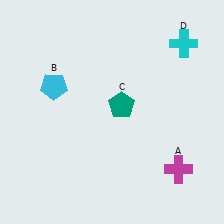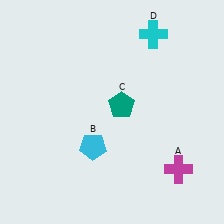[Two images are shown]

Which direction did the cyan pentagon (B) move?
The cyan pentagon (B) moved down.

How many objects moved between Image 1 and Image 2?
2 objects moved between the two images.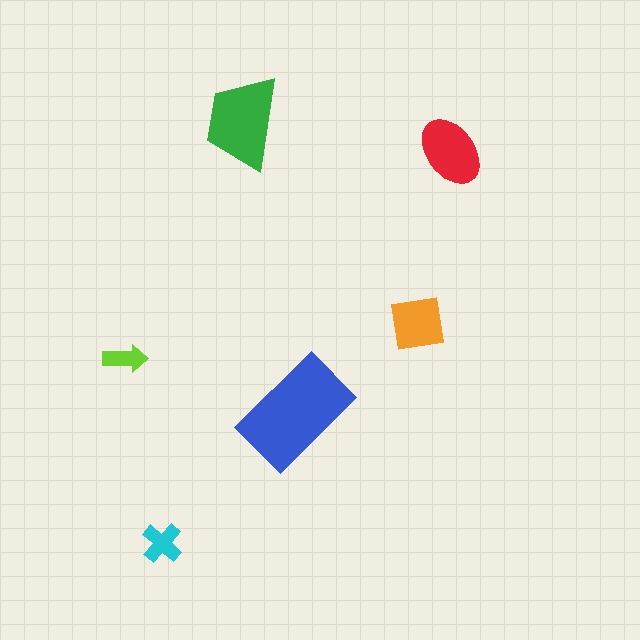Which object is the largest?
The blue rectangle.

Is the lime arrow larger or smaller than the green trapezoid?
Smaller.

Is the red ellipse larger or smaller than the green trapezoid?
Smaller.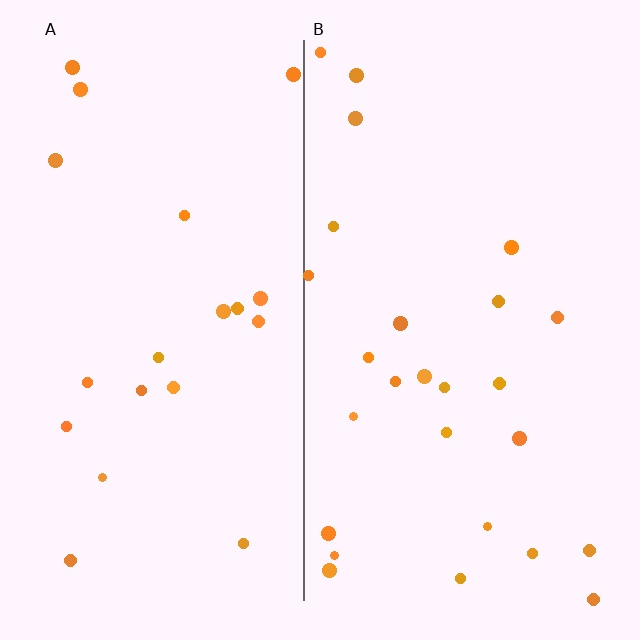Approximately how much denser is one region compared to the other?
Approximately 1.3× — region B over region A.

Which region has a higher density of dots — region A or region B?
B (the right).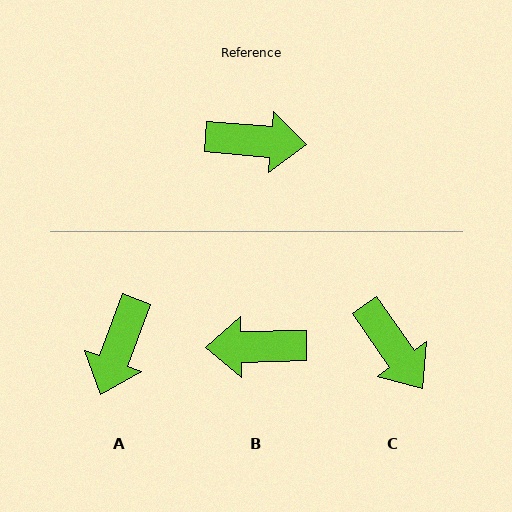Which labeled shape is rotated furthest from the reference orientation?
B, about 174 degrees away.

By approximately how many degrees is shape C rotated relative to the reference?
Approximately 50 degrees clockwise.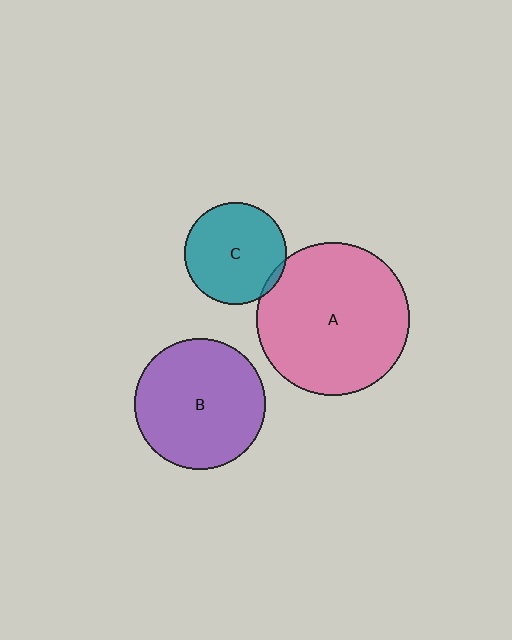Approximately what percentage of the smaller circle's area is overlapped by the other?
Approximately 5%.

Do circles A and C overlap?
Yes.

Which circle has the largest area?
Circle A (pink).